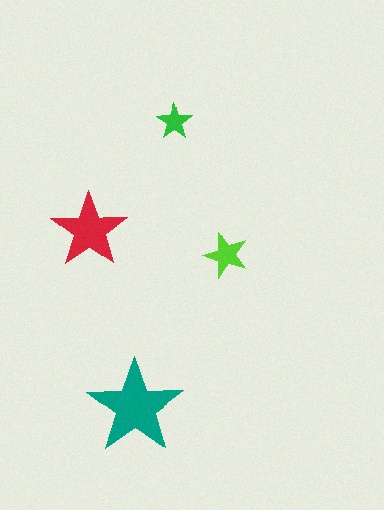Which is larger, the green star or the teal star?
The teal one.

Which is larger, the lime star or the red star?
The red one.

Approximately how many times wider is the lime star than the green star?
About 1.5 times wider.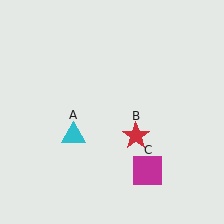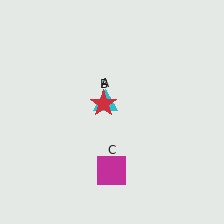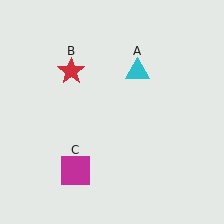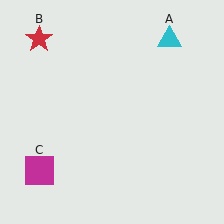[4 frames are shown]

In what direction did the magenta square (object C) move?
The magenta square (object C) moved left.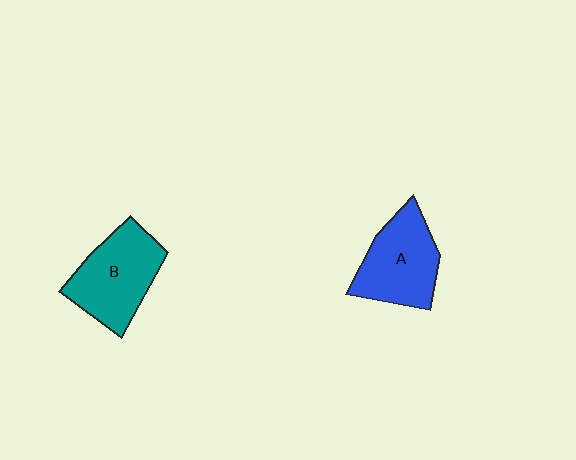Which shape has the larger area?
Shape B (teal).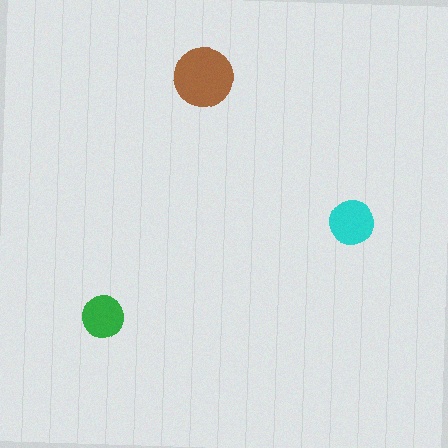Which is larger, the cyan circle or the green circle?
The cyan one.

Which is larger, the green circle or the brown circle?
The brown one.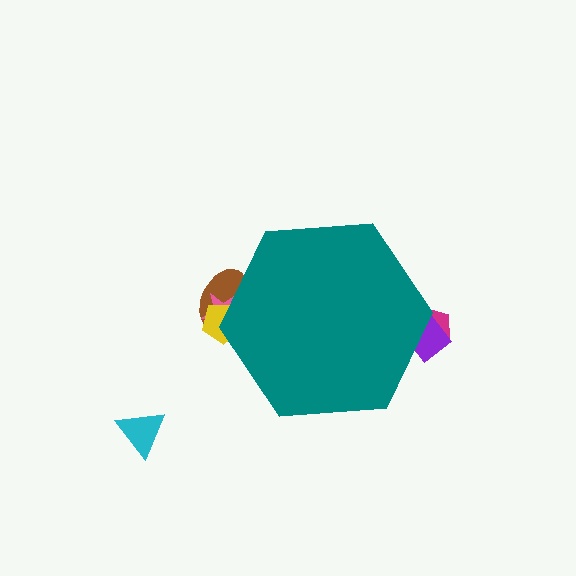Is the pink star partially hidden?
Yes, the pink star is partially hidden behind the teal hexagon.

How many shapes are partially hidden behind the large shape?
5 shapes are partially hidden.